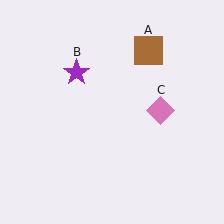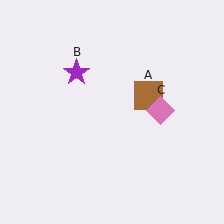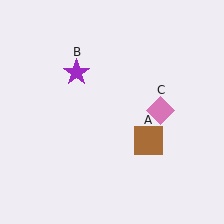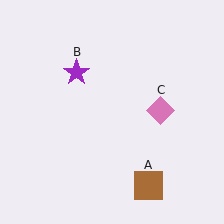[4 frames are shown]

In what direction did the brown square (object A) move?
The brown square (object A) moved down.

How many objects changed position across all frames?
1 object changed position: brown square (object A).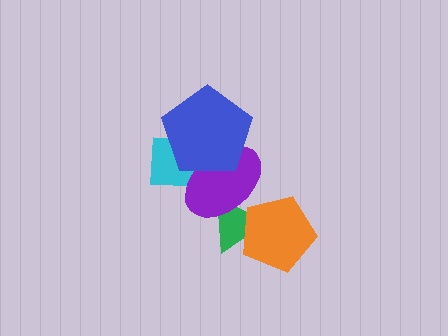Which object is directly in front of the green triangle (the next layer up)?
The purple ellipse is directly in front of the green triangle.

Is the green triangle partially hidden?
Yes, it is partially covered by another shape.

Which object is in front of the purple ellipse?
The blue pentagon is in front of the purple ellipse.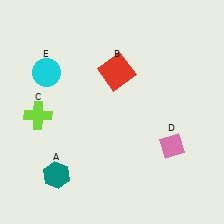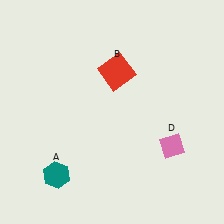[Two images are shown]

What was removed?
The cyan circle (E), the lime cross (C) were removed in Image 2.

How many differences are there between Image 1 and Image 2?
There are 2 differences between the two images.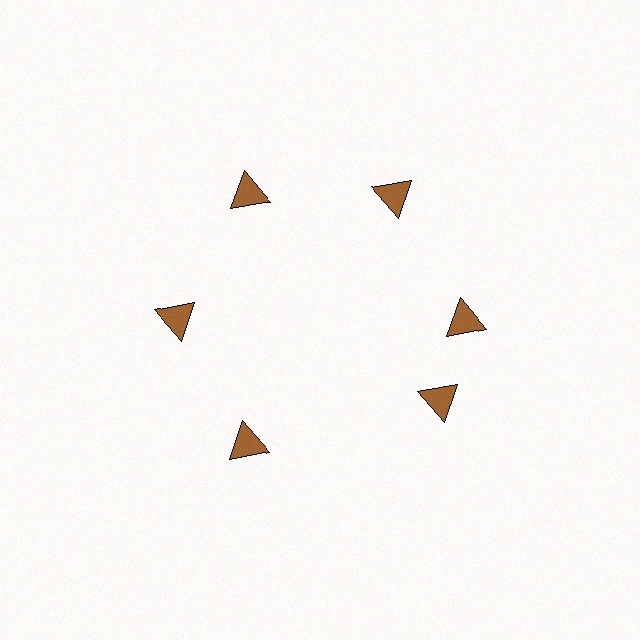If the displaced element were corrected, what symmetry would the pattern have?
It would have 6-fold rotational symmetry — the pattern would map onto itself every 60 degrees.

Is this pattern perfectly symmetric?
No. The 6 brown triangles are arranged in a ring, but one element near the 5 o'clock position is rotated out of alignment along the ring, breaking the 6-fold rotational symmetry.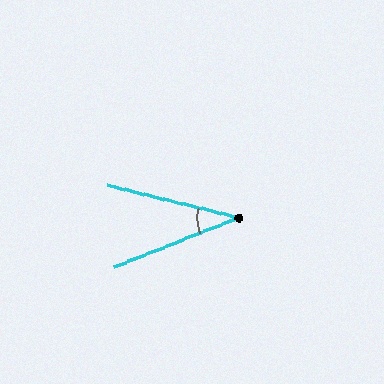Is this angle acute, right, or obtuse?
It is acute.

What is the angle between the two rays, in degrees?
Approximately 35 degrees.